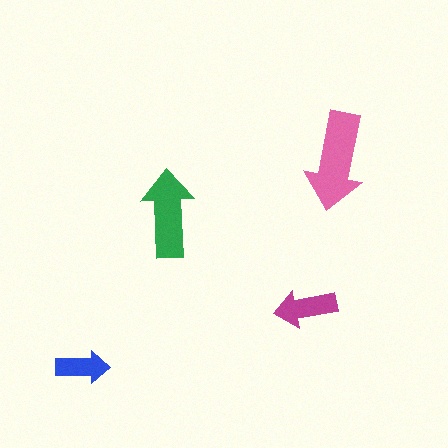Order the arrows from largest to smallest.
the pink one, the green one, the magenta one, the blue one.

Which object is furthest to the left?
The blue arrow is leftmost.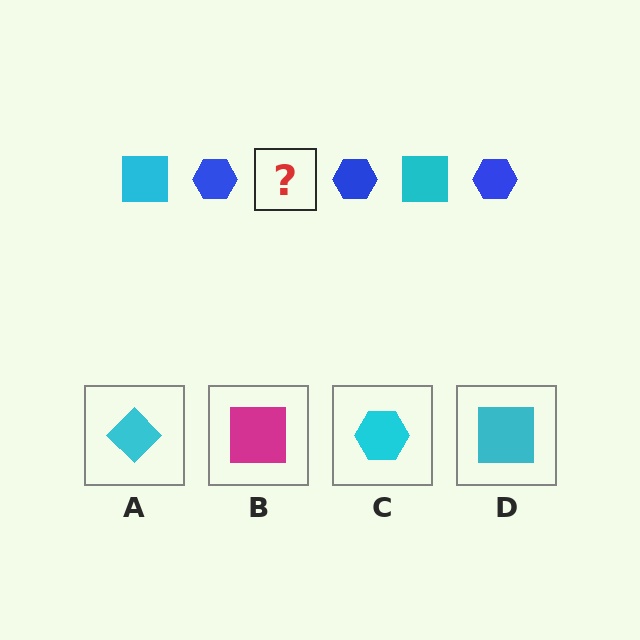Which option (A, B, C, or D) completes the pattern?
D.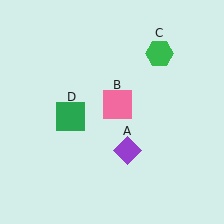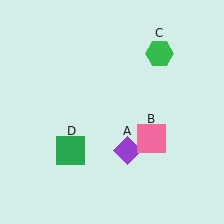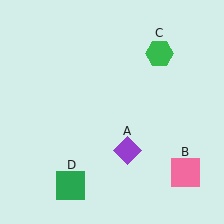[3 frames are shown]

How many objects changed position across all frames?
2 objects changed position: pink square (object B), green square (object D).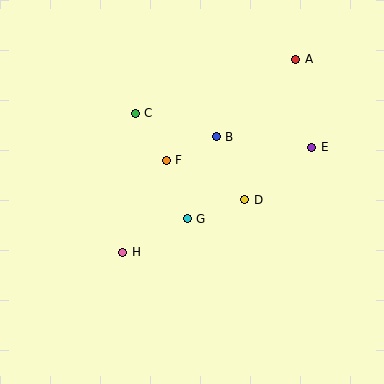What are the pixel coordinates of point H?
Point H is at (123, 252).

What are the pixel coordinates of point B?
Point B is at (216, 137).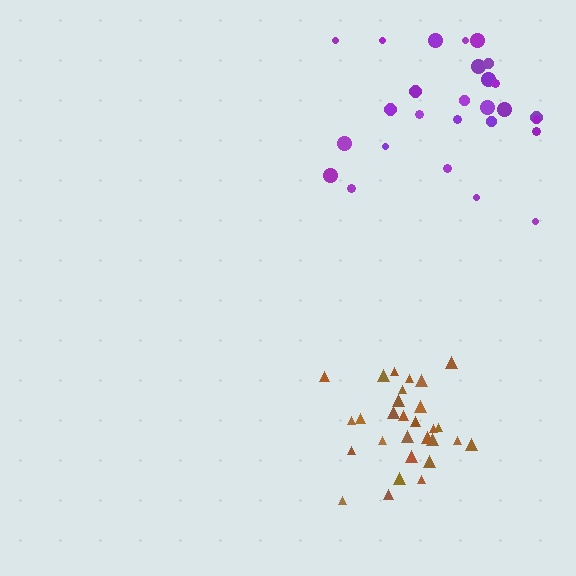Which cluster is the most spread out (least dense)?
Purple.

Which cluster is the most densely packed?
Brown.